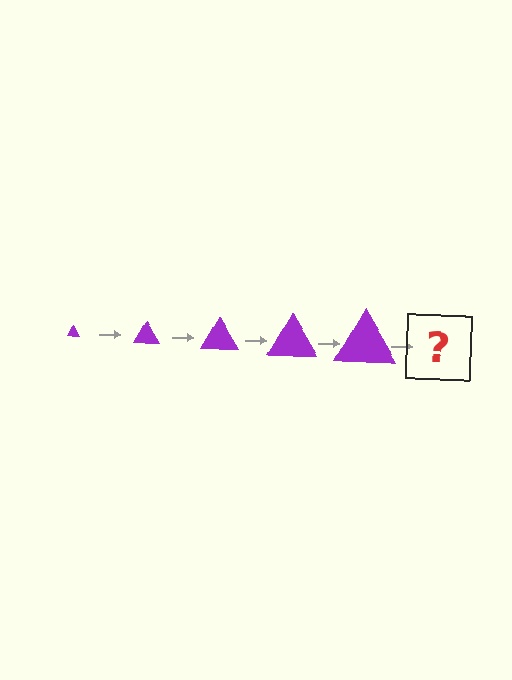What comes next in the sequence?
The next element should be a purple triangle, larger than the previous one.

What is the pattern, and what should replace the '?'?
The pattern is that the triangle gets progressively larger each step. The '?' should be a purple triangle, larger than the previous one.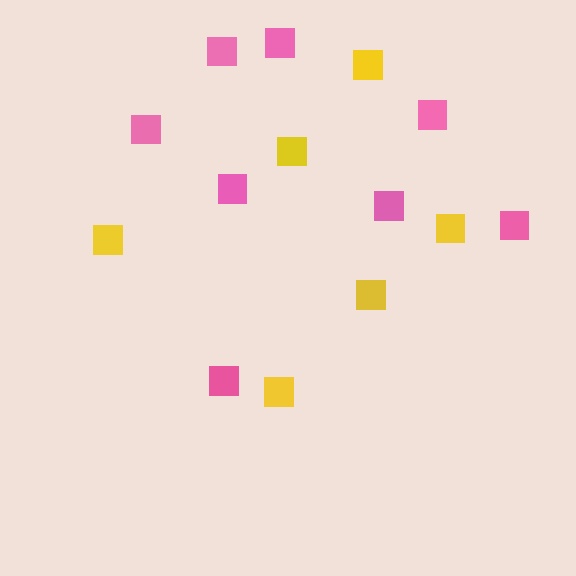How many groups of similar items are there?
There are 2 groups: one group of yellow squares (6) and one group of pink squares (8).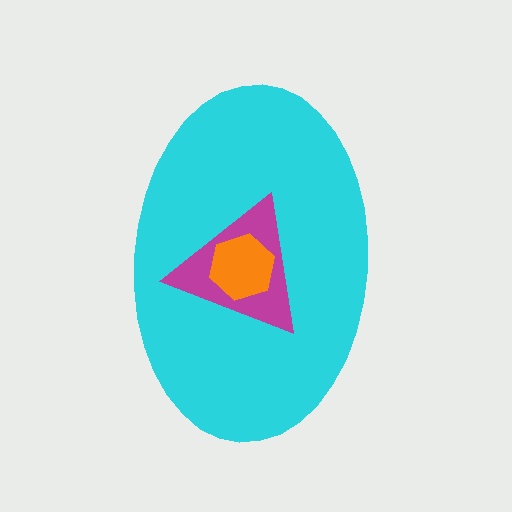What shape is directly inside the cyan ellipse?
The magenta triangle.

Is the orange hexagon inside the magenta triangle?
Yes.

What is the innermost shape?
The orange hexagon.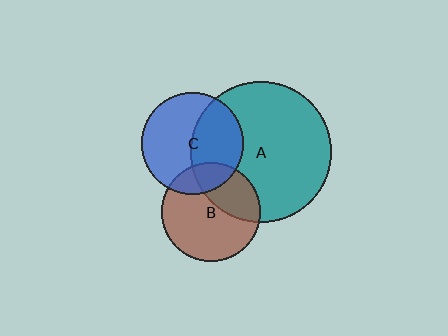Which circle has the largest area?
Circle A (teal).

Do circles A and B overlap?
Yes.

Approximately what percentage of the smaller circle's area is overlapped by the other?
Approximately 35%.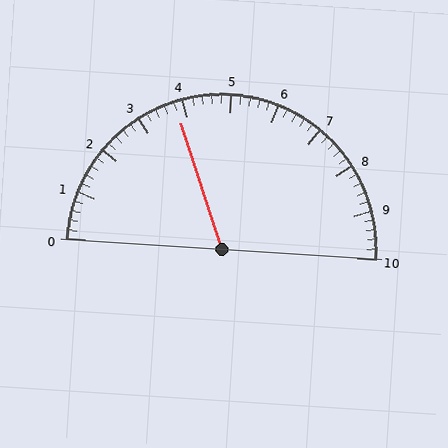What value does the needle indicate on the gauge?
The needle indicates approximately 3.8.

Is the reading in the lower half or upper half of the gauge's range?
The reading is in the lower half of the range (0 to 10).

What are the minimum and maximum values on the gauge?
The gauge ranges from 0 to 10.